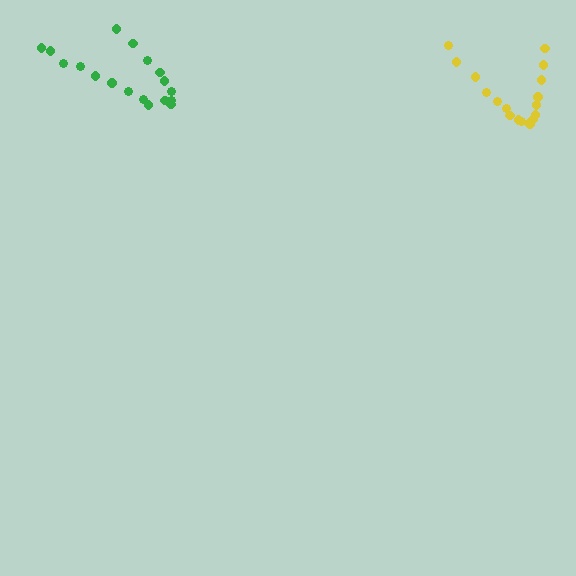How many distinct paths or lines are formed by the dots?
There are 2 distinct paths.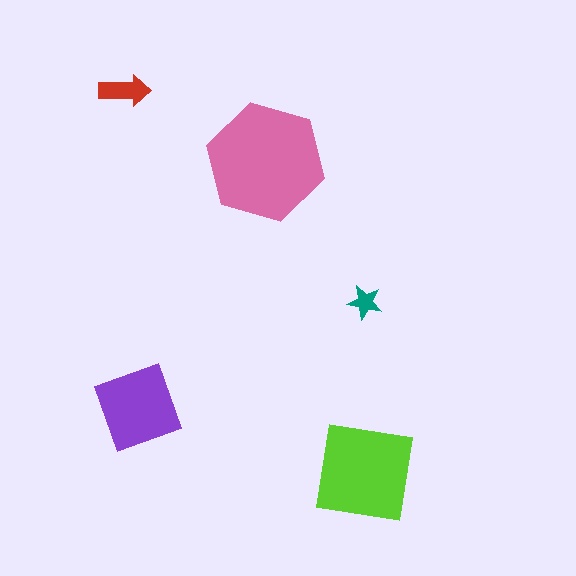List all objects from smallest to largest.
The teal star, the red arrow, the purple square, the lime square, the pink hexagon.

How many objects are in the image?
There are 5 objects in the image.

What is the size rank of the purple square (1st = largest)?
3rd.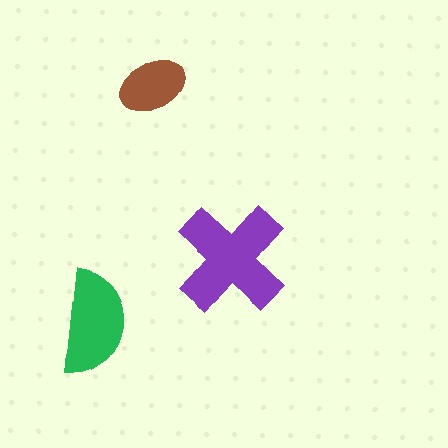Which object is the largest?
The purple cross.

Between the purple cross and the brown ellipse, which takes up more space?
The purple cross.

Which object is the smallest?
The brown ellipse.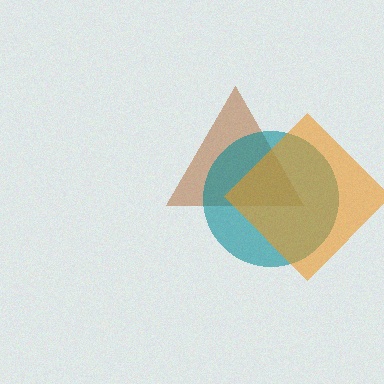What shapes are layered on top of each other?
The layered shapes are: a brown triangle, a teal circle, an orange diamond.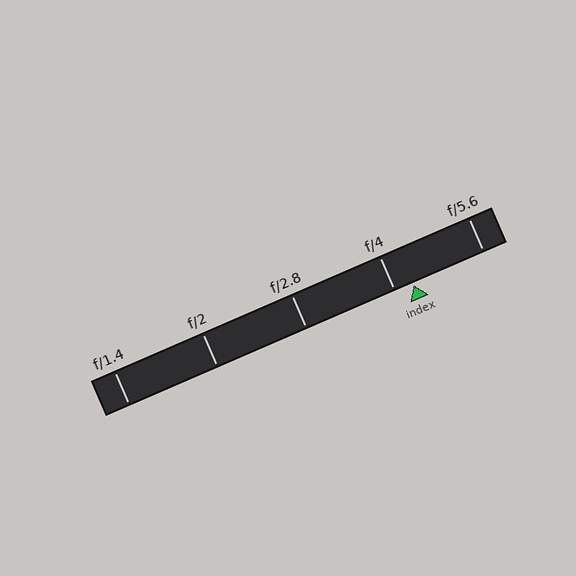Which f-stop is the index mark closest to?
The index mark is closest to f/4.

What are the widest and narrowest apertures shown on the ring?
The widest aperture shown is f/1.4 and the narrowest is f/5.6.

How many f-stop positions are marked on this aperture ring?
There are 5 f-stop positions marked.